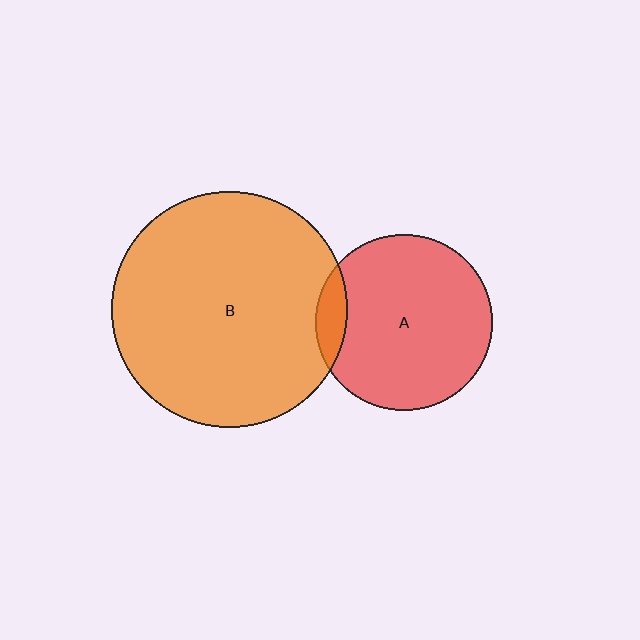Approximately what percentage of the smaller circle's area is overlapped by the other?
Approximately 10%.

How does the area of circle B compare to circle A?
Approximately 1.8 times.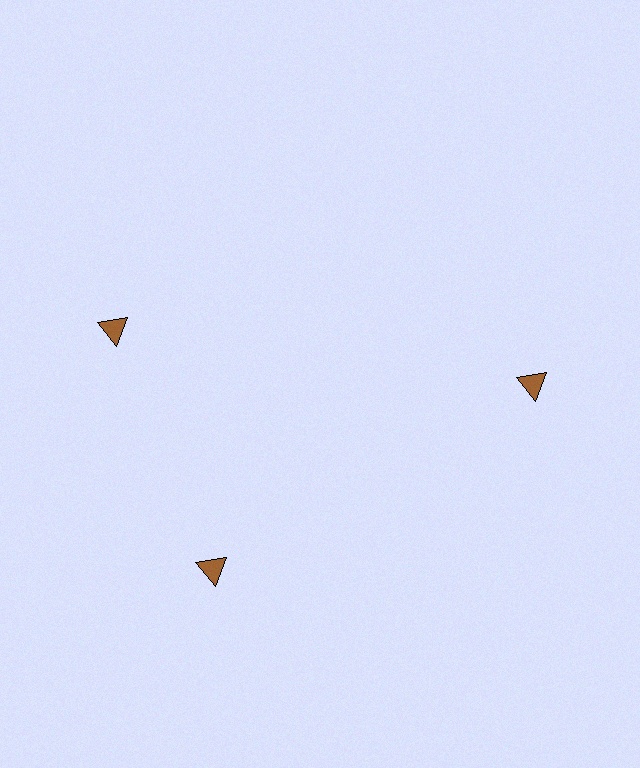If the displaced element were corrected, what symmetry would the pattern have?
It would have 3-fold rotational symmetry — the pattern would map onto itself every 120 degrees.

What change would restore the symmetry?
The symmetry would be restored by rotating it back into even spacing with its neighbors so that all 3 triangles sit at equal angles and equal distance from the center.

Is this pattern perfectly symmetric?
No. The 3 brown triangles are arranged in a ring, but one element near the 11 o'clock position is rotated out of alignment along the ring, breaking the 3-fold rotational symmetry.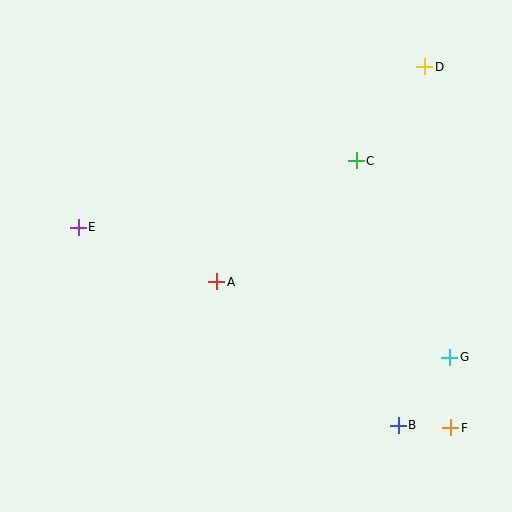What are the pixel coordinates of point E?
Point E is at (78, 227).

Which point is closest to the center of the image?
Point A at (217, 282) is closest to the center.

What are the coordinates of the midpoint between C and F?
The midpoint between C and F is at (403, 294).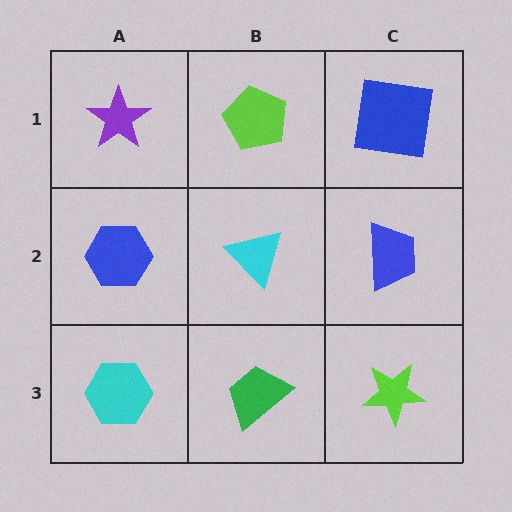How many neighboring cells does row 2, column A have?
3.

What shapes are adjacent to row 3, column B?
A cyan triangle (row 2, column B), a cyan hexagon (row 3, column A), a lime star (row 3, column C).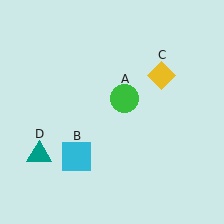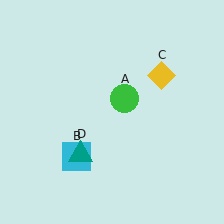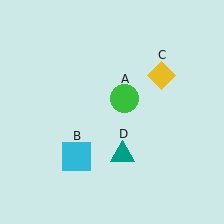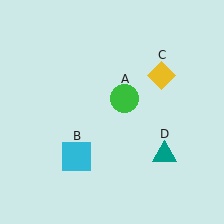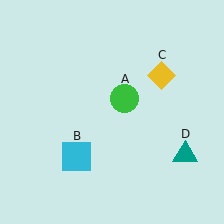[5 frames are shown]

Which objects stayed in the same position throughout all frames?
Green circle (object A) and cyan square (object B) and yellow diamond (object C) remained stationary.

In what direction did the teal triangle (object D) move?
The teal triangle (object D) moved right.